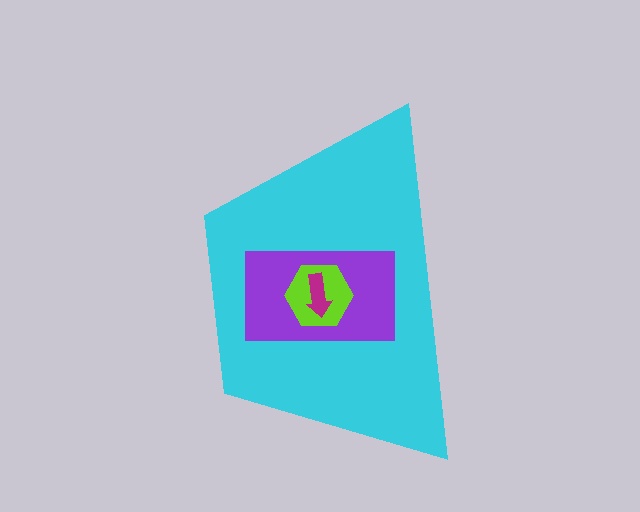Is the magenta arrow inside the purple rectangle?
Yes.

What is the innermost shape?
The magenta arrow.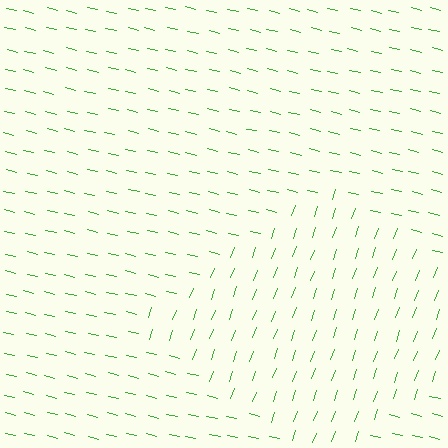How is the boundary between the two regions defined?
The boundary is defined purely by a change in line orientation (approximately 84 degrees difference). All lines are the same color and thickness.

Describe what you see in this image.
The image is filled with small green line segments. A diamond region in the image has lines oriented differently from the surrounding lines, creating a visible texture boundary.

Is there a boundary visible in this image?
Yes, there is a texture boundary formed by a change in line orientation.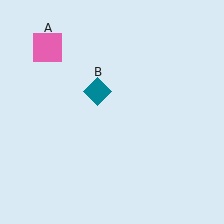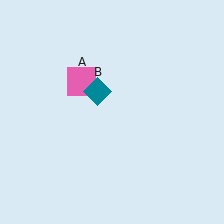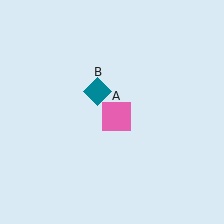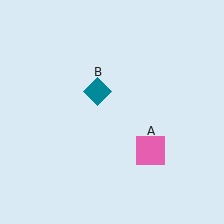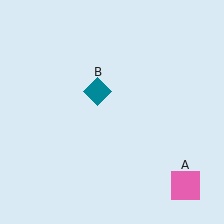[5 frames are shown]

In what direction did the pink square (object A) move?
The pink square (object A) moved down and to the right.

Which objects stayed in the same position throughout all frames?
Teal diamond (object B) remained stationary.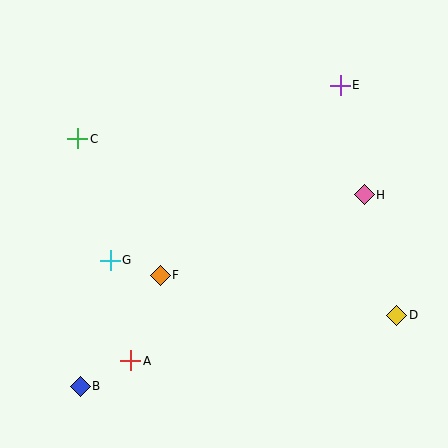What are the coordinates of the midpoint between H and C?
The midpoint between H and C is at (221, 167).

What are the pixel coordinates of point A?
Point A is at (131, 361).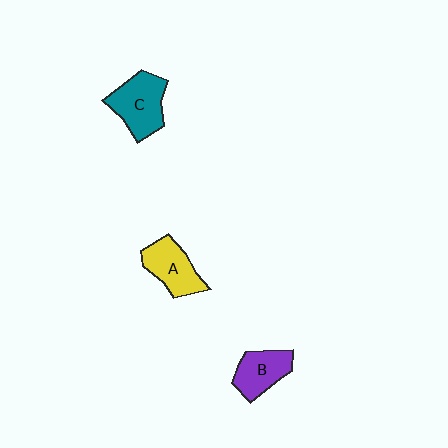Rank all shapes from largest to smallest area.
From largest to smallest: C (teal), A (yellow), B (purple).